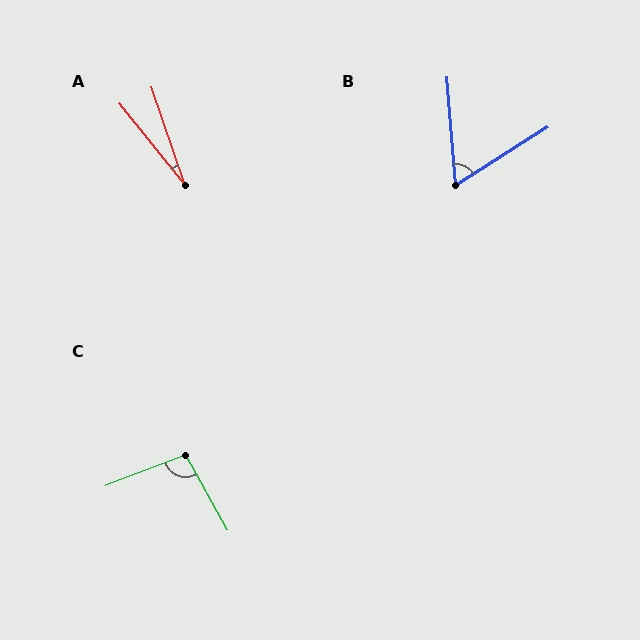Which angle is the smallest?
A, at approximately 20 degrees.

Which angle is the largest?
C, at approximately 98 degrees.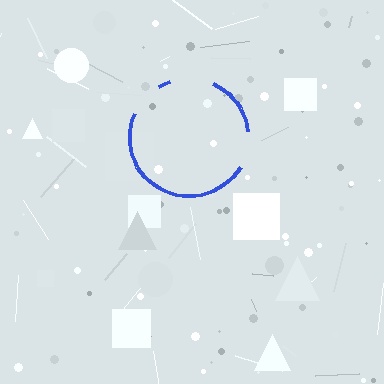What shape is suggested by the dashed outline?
The dashed outline suggests a circle.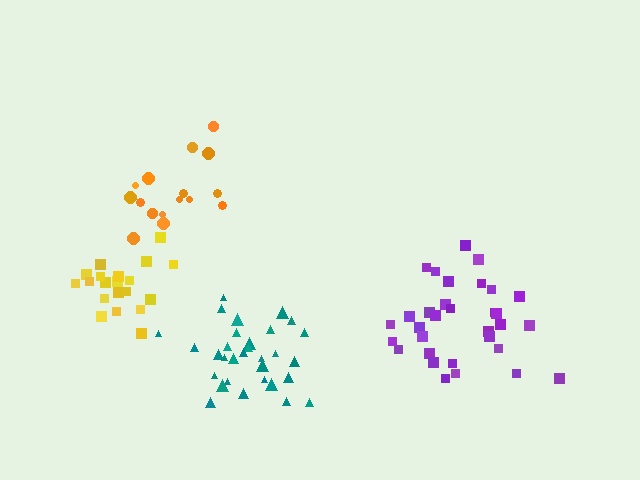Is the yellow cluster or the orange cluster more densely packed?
Yellow.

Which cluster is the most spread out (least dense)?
Orange.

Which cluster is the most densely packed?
Teal.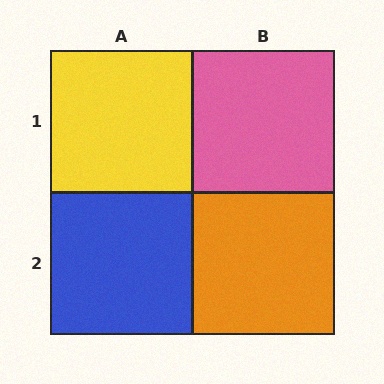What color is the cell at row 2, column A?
Blue.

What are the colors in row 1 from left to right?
Yellow, pink.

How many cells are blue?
1 cell is blue.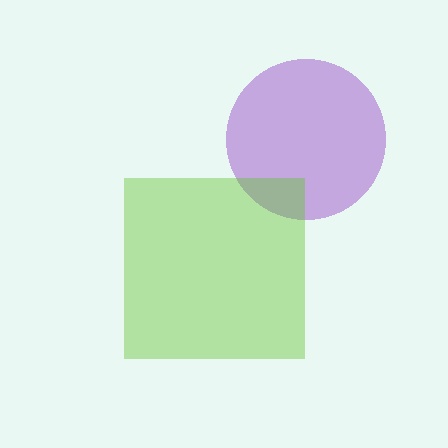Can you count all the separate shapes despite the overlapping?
Yes, there are 2 separate shapes.